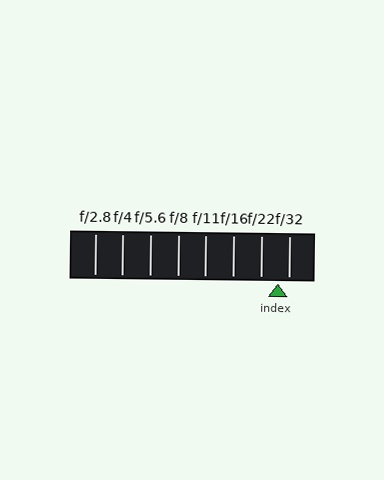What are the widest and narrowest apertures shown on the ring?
The widest aperture shown is f/2.8 and the narrowest is f/32.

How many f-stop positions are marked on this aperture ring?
There are 8 f-stop positions marked.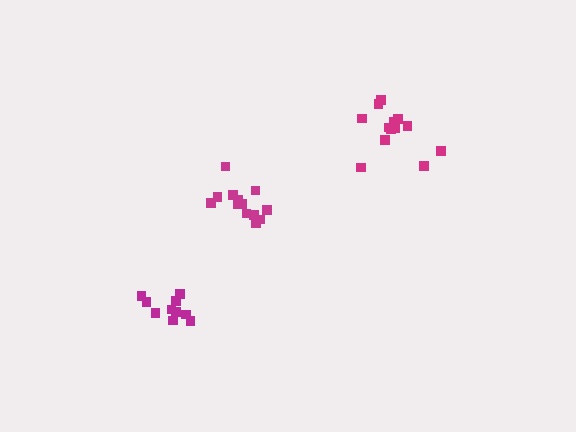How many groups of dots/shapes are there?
There are 3 groups.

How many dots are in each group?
Group 1: 13 dots, Group 2: 13 dots, Group 3: 10 dots (36 total).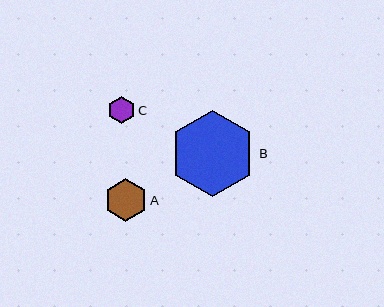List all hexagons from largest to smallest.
From largest to smallest: B, A, C.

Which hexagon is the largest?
Hexagon B is the largest with a size of approximately 86 pixels.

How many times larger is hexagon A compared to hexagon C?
Hexagon A is approximately 1.6 times the size of hexagon C.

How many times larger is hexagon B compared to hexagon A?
Hexagon B is approximately 2.0 times the size of hexagon A.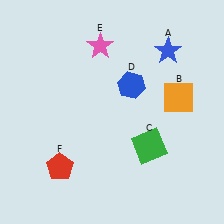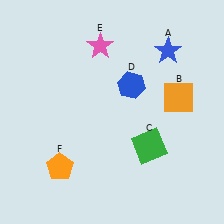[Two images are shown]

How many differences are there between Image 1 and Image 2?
There is 1 difference between the two images.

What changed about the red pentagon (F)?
In Image 1, F is red. In Image 2, it changed to orange.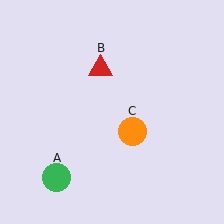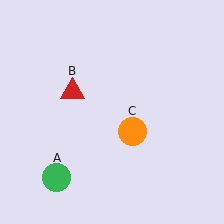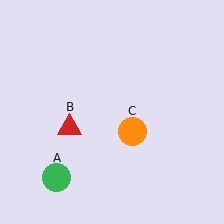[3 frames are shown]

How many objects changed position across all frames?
1 object changed position: red triangle (object B).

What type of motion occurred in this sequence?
The red triangle (object B) rotated counterclockwise around the center of the scene.